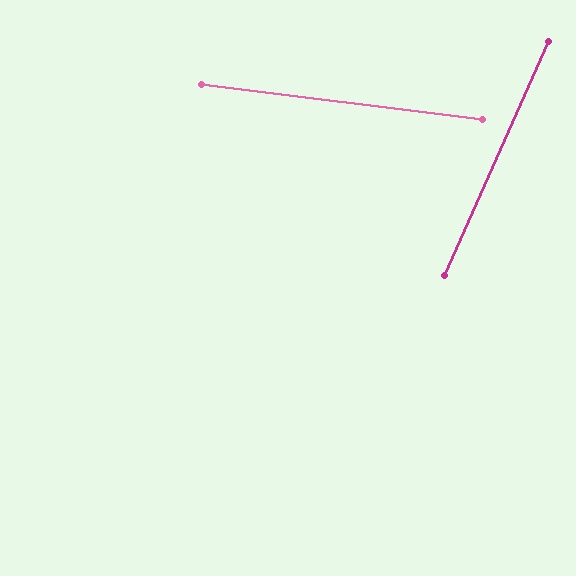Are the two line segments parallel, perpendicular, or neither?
Neither parallel nor perpendicular — they differ by about 73°.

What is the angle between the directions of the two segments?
Approximately 73 degrees.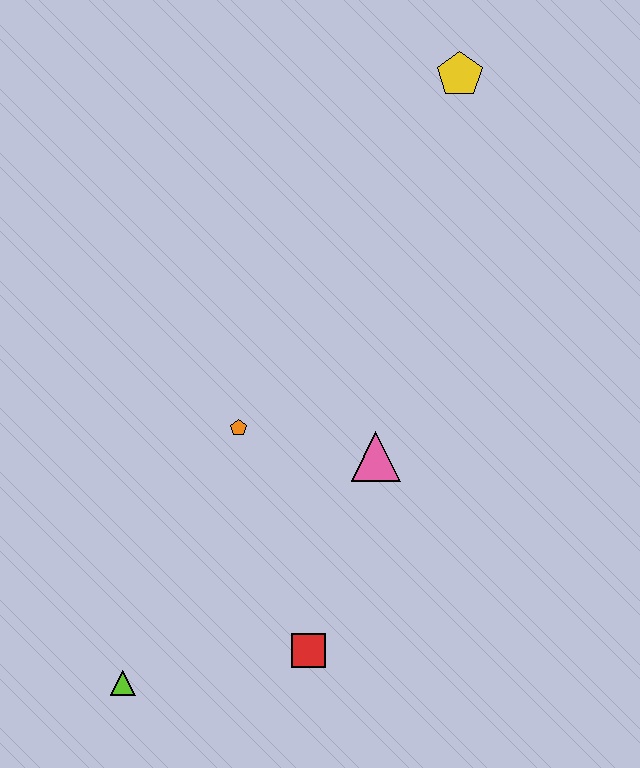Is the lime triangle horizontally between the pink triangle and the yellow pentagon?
No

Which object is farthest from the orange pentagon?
The yellow pentagon is farthest from the orange pentagon.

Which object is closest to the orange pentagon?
The pink triangle is closest to the orange pentagon.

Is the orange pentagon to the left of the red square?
Yes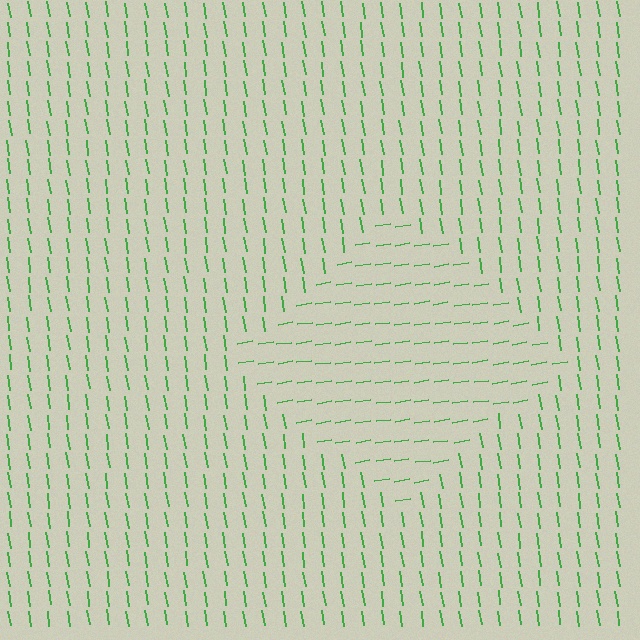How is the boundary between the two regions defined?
The boundary is defined purely by a change in line orientation (approximately 90 degrees difference). All lines are the same color and thickness.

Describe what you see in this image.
The image is filled with small green line segments. A diamond region in the image has lines oriented differently from the surrounding lines, creating a visible texture boundary.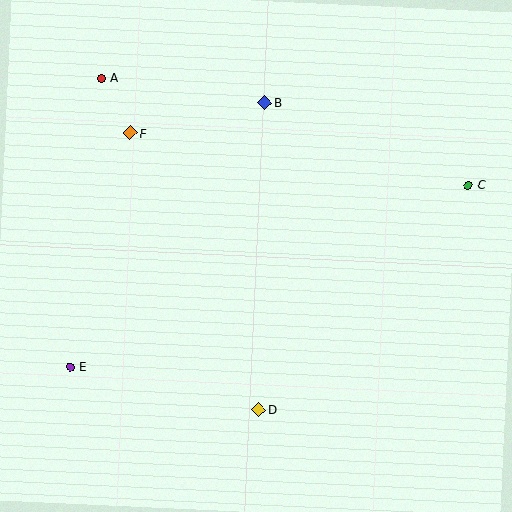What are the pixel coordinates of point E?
Point E is at (70, 367).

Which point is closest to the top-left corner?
Point A is closest to the top-left corner.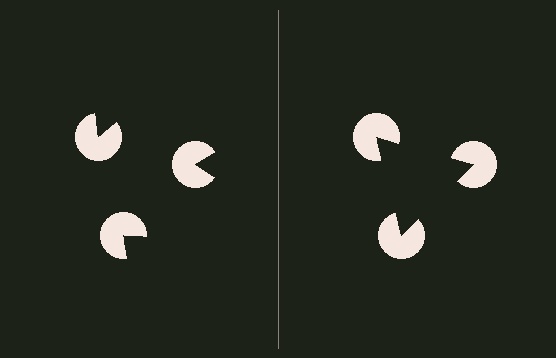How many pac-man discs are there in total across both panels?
6 — 3 on each side.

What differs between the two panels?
The pac-man discs are positioned identically on both sides; only the wedge orientations differ. On the right they align to a triangle; on the left they are misaligned.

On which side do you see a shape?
An illusory triangle appears on the right side. On the left side the wedge cuts are rotated, so no coherent shape forms.